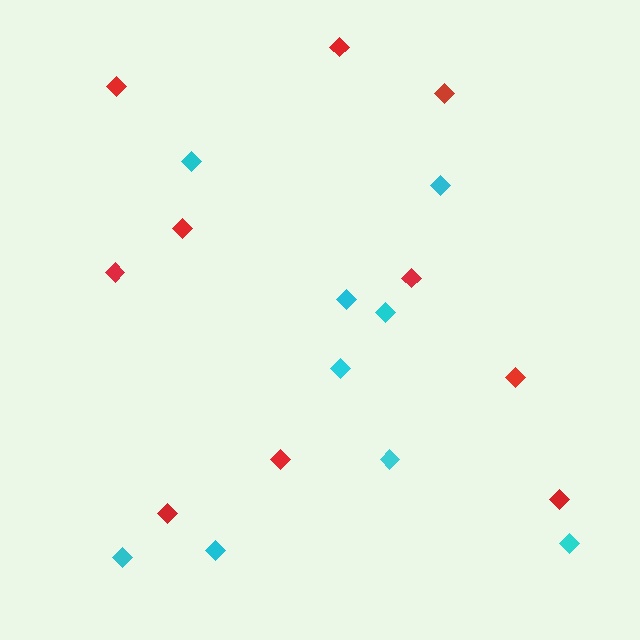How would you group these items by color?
There are 2 groups: one group of red diamonds (10) and one group of cyan diamonds (9).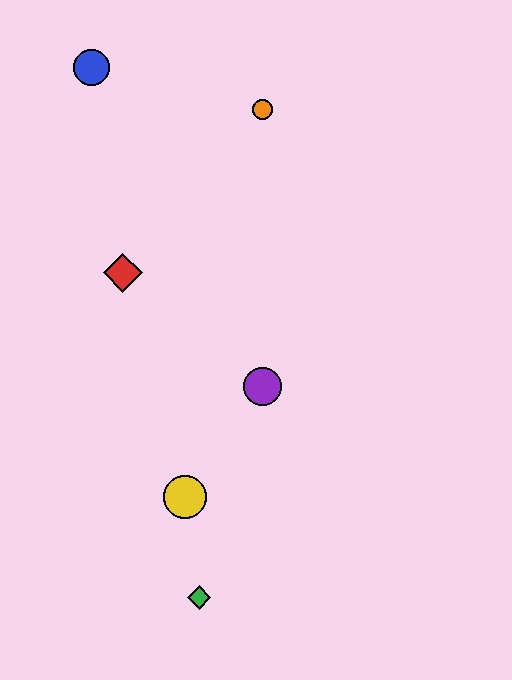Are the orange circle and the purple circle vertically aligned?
Yes, both are at x≈262.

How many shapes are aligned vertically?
2 shapes (the purple circle, the orange circle) are aligned vertically.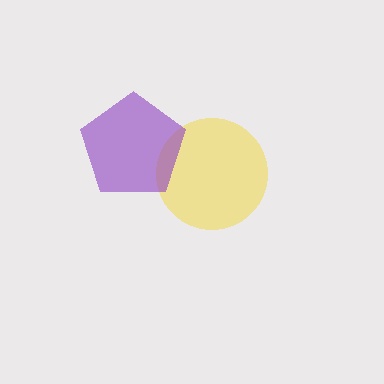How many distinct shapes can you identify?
There are 2 distinct shapes: a yellow circle, a purple pentagon.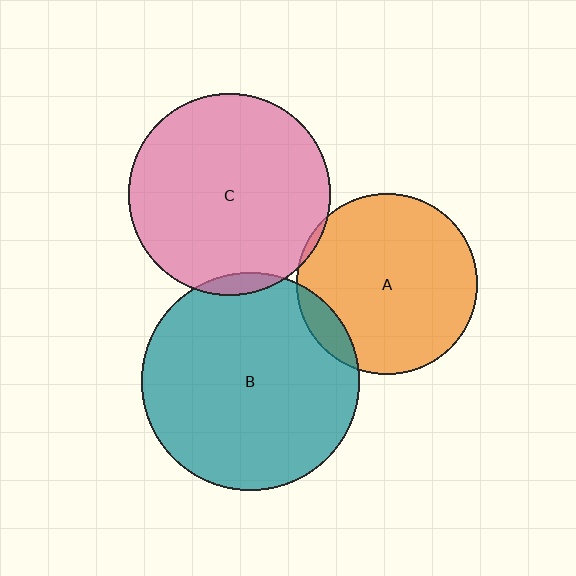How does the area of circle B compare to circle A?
Approximately 1.5 times.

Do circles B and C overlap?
Yes.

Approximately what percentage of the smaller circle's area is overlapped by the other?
Approximately 5%.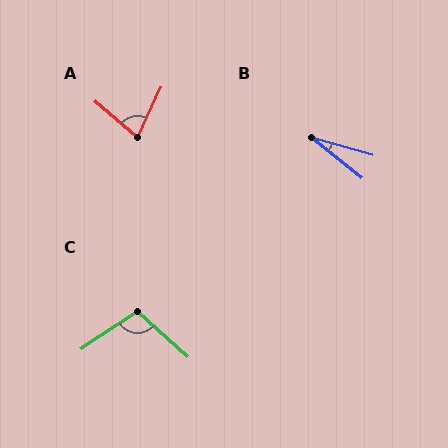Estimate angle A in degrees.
Approximately 75 degrees.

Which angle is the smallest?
B, at approximately 23 degrees.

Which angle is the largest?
C, at approximately 104 degrees.